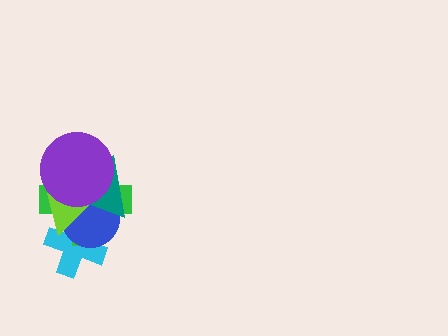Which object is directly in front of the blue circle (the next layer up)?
The lime triangle is directly in front of the blue circle.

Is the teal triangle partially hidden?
Yes, it is partially covered by another shape.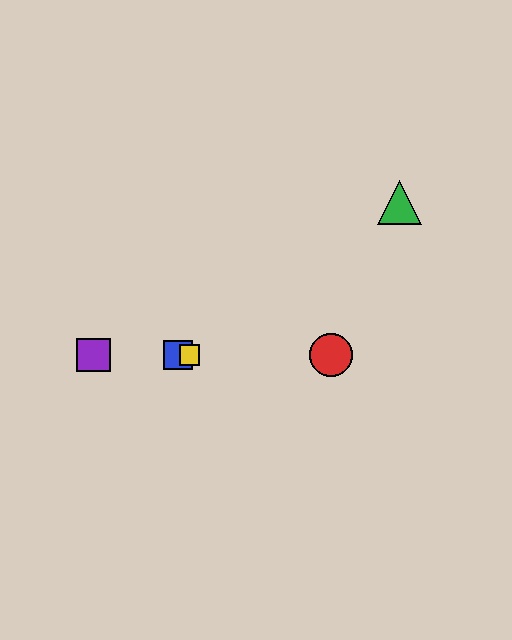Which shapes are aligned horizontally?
The red circle, the blue square, the yellow square, the purple square are aligned horizontally.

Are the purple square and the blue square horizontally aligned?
Yes, both are at y≈355.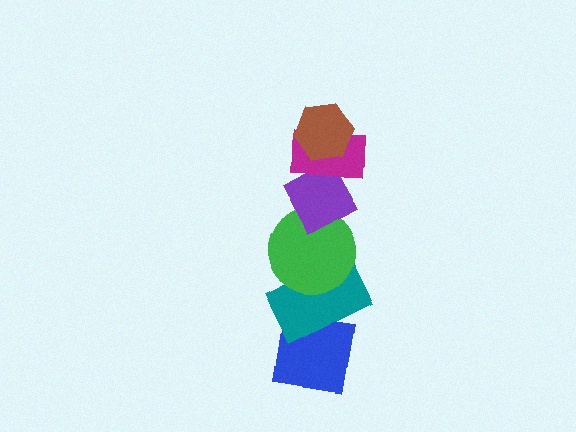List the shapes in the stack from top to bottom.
From top to bottom: the brown hexagon, the magenta rectangle, the purple diamond, the green circle, the teal rectangle, the blue square.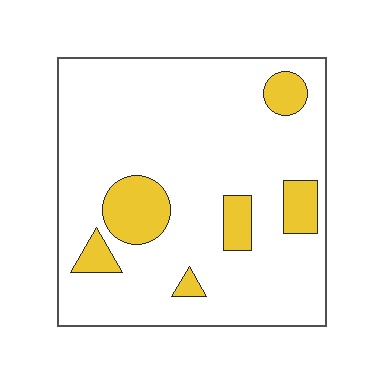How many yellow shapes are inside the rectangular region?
6.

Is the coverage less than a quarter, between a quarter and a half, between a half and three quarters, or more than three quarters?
Less than a quarter.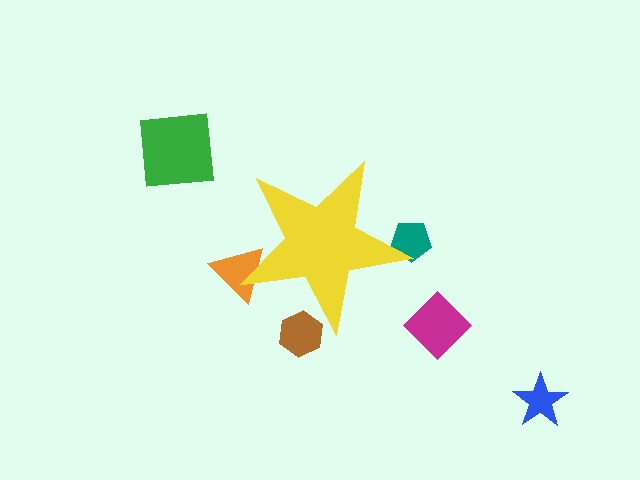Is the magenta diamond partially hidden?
No, the magenta diamond is fully visible.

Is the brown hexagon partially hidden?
Yes, the brown hexagon is partially hidden behind the yellow star.